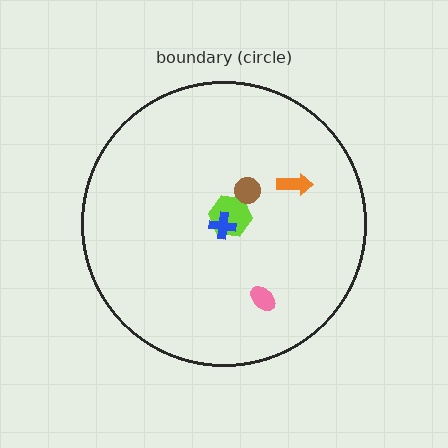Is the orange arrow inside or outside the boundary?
Inside.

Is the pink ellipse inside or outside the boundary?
Inside.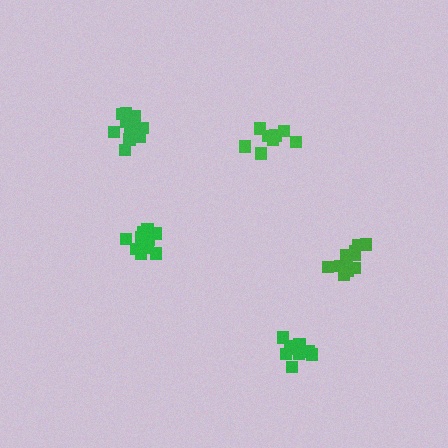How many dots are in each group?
Group 1: 8 dots, Group 2: 10 dots, Group 3: 14 dots, Group 4: 11 dots, Group 5: 13 dots (56 total).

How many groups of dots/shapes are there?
There are 5 groups.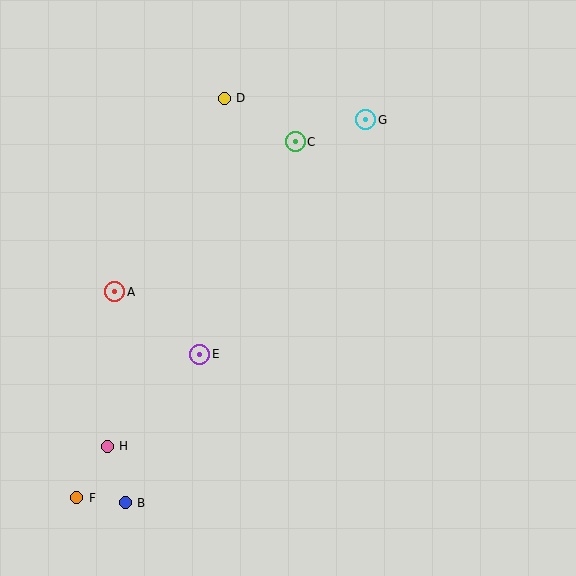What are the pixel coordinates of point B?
Point B is at (125, 503).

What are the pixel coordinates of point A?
Point A is at (115, 292).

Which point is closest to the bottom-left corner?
Point F is closest to the bottom-left corner.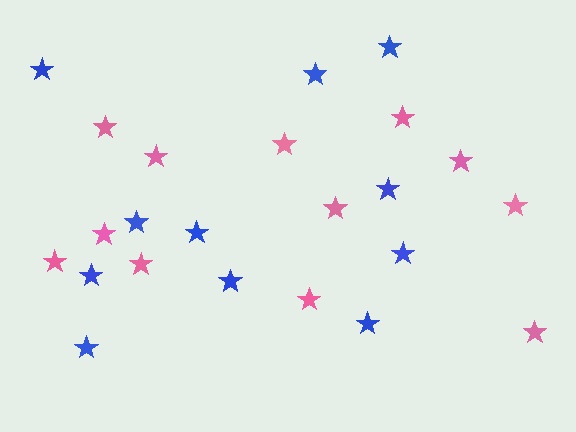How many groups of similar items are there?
There are 2 groups: one group of blue stars (11) and one group of pink stars (12).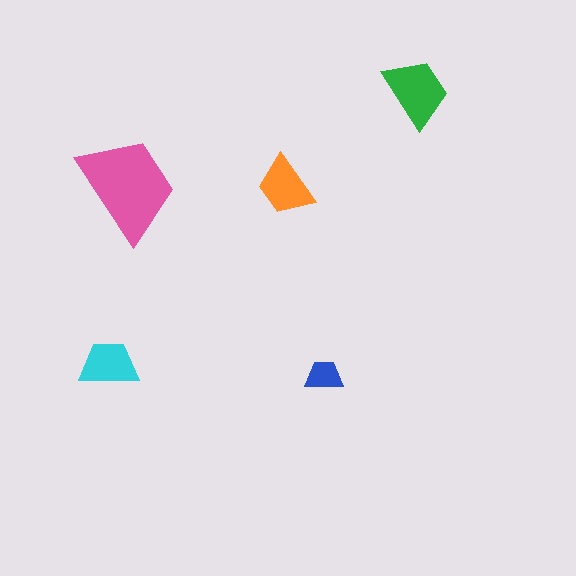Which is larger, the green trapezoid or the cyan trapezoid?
The green one.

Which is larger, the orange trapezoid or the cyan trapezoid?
The orange one.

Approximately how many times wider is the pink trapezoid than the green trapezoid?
About 1.5 times wider.